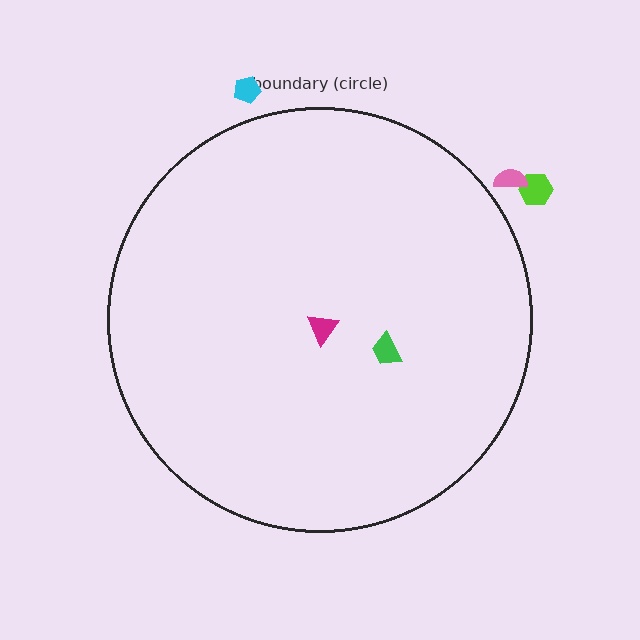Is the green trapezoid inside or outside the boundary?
Inside.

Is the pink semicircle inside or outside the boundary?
Outside.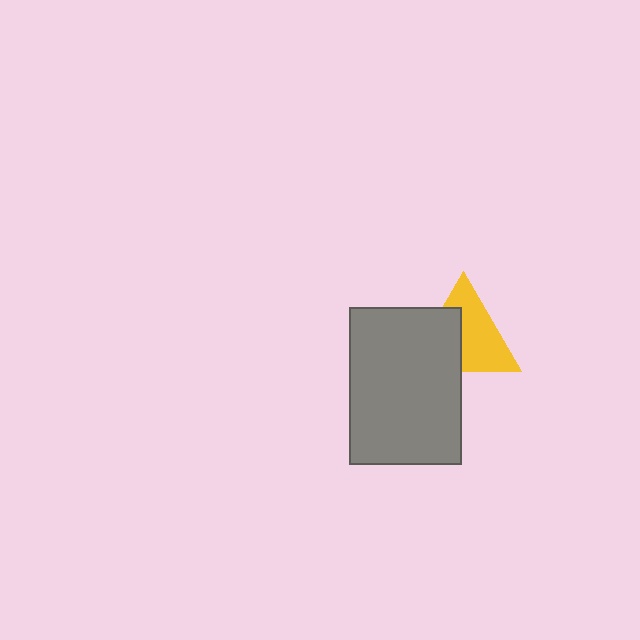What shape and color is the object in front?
The object in front is a gray rectangle.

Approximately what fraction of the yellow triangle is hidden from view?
Roughly 41% of the yellow triangle is hidden behind the gray rectangle.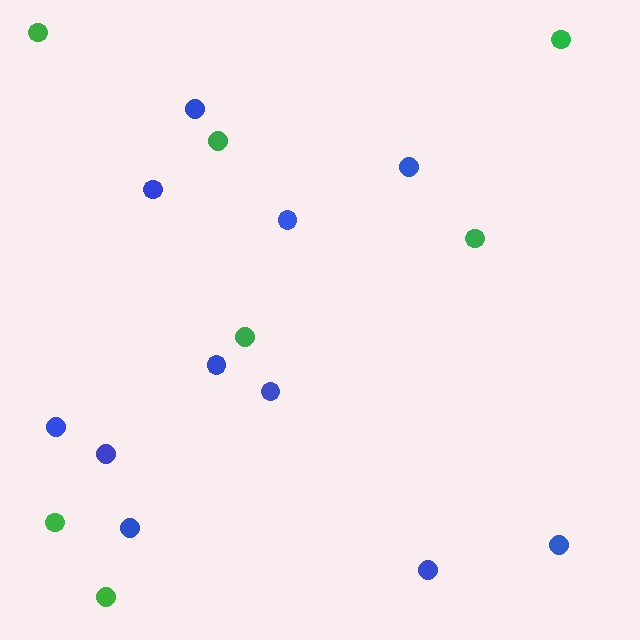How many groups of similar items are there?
There are 2 groups: one group of blue circles (11) and one group of green circles (7).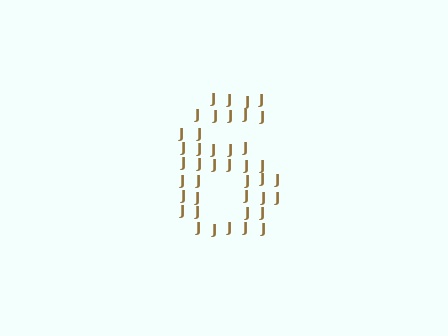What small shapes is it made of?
It is made of small letter J's.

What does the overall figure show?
The overall figure shows the digit 6.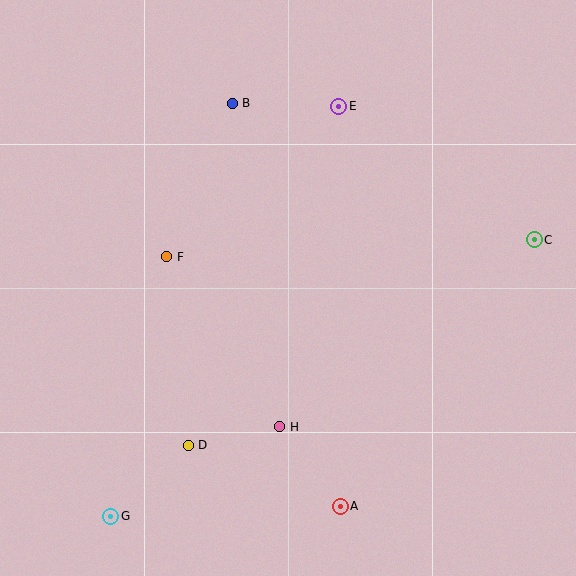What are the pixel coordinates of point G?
Point G is at (111, 516).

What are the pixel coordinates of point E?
Point E is at (339, 106).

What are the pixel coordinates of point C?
Point C is at (534, 240).